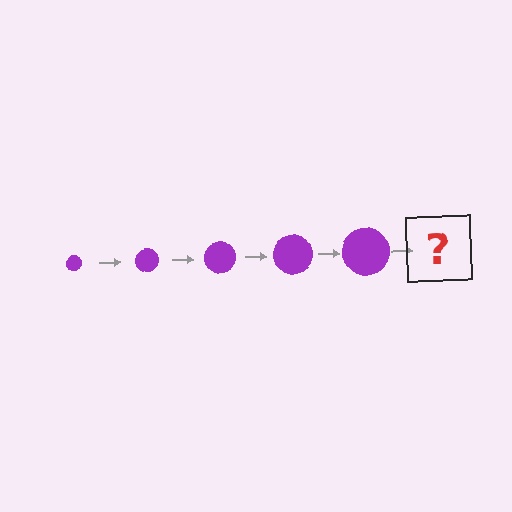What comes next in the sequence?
The next element should be a purple circle, larger than the previous one.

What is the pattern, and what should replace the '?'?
The pattern is that the circle gets progressively larger each step. The '?' should be a purple circle, larger than the previous one.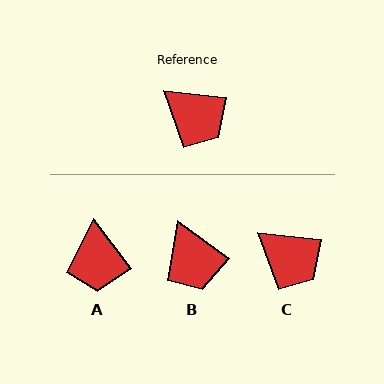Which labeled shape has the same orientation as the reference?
C.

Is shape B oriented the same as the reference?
No, it is off by about 29 degrees.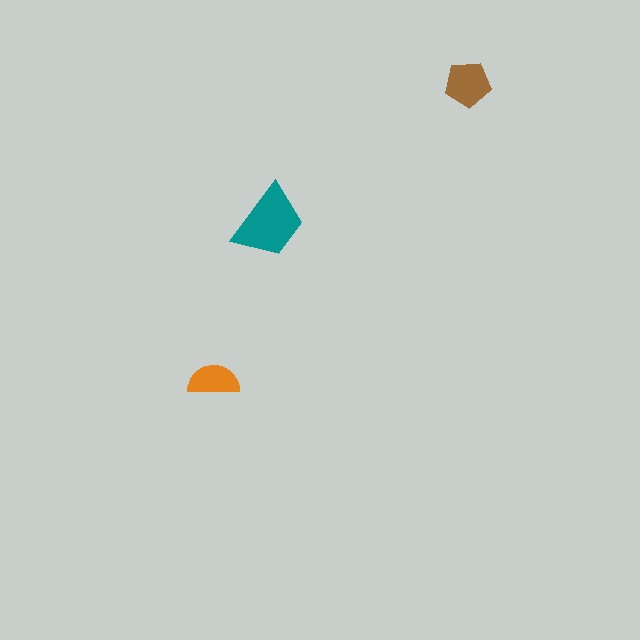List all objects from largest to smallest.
The teal trapezoid, the brown pentagon, the orange semicircle.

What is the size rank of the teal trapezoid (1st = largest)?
1st.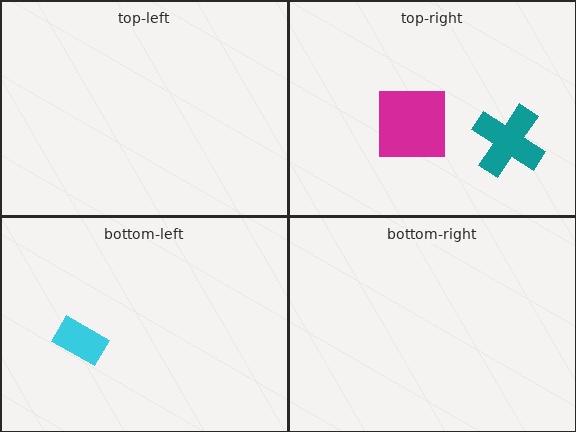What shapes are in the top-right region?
The magenta square, the teal cross.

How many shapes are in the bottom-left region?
1.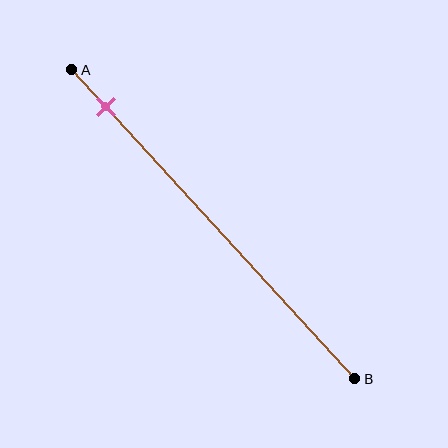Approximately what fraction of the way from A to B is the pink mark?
The pink mark is approximately 10% of the way from A to B.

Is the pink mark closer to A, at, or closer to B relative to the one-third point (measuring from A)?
The pink mark is closer to point A than the one-third point of segment AB.